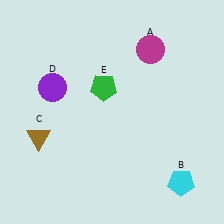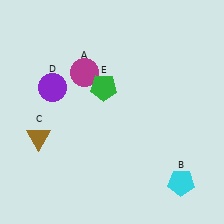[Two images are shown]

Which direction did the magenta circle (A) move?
The magenta circle (A) moved left.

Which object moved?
The magenta circle (A) moved left.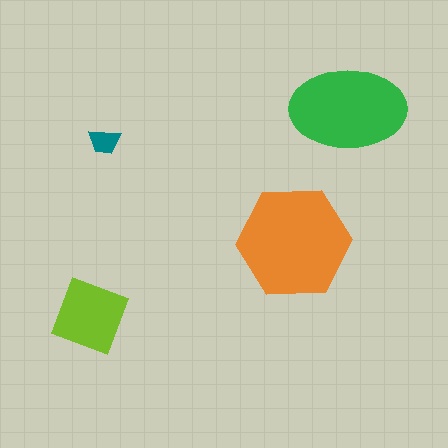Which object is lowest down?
The lime square is bottommost.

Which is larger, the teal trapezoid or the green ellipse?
The green ellipse.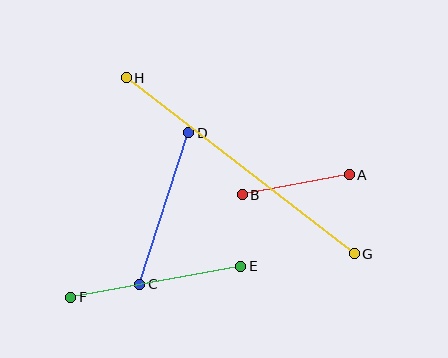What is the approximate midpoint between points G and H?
The midpoint is at approximately (240, 166) pixels.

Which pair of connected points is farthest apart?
Points G and H are farthest apart.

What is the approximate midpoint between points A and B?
The midpoint is at approximately (296, 185) pixels.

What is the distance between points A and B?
The distance is approximately 109 pixels.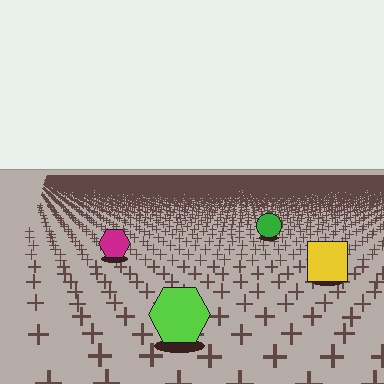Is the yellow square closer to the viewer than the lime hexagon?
No. The lime hexagon is closer — you can tell from the texture gradient: the ground texture is coarser near it.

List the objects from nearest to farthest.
From nearest to farthest: the lime hexagon, the yellow square, the magenta hexagon, the green circle.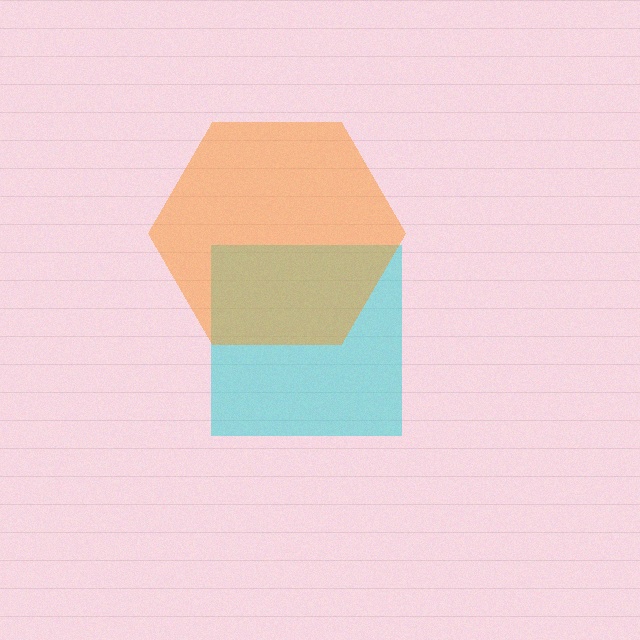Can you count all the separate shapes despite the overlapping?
Yes, there are 2 separate shapes.